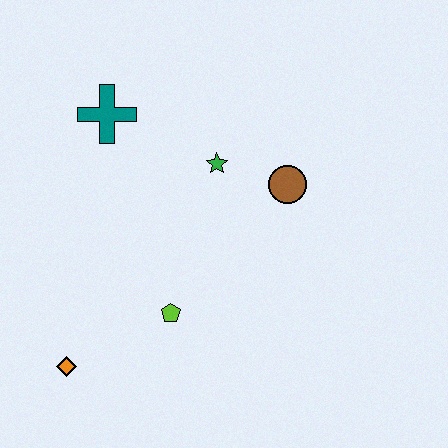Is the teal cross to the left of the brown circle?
Yes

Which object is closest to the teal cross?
The green star is closest to the teal cross.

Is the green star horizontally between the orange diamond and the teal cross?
No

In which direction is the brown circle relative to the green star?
The brown circle is to the right of the green star.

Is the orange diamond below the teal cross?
Yes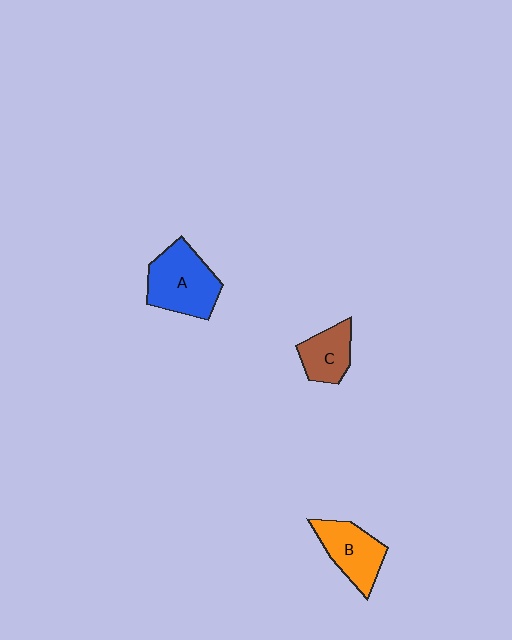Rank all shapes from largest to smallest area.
From largest to smallest: A (blue), B (orange), C (brown).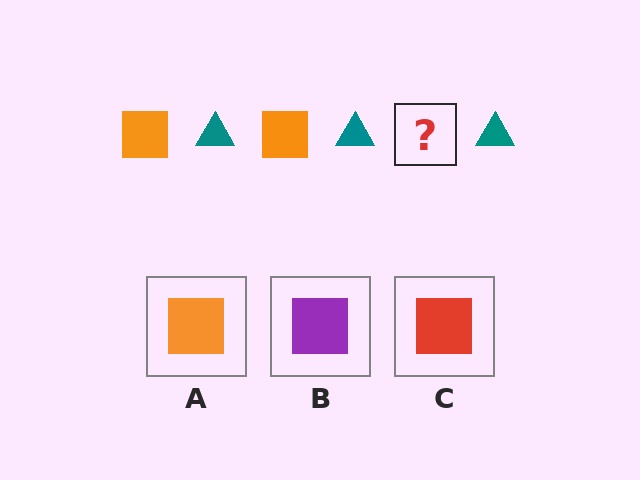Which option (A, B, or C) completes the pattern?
A.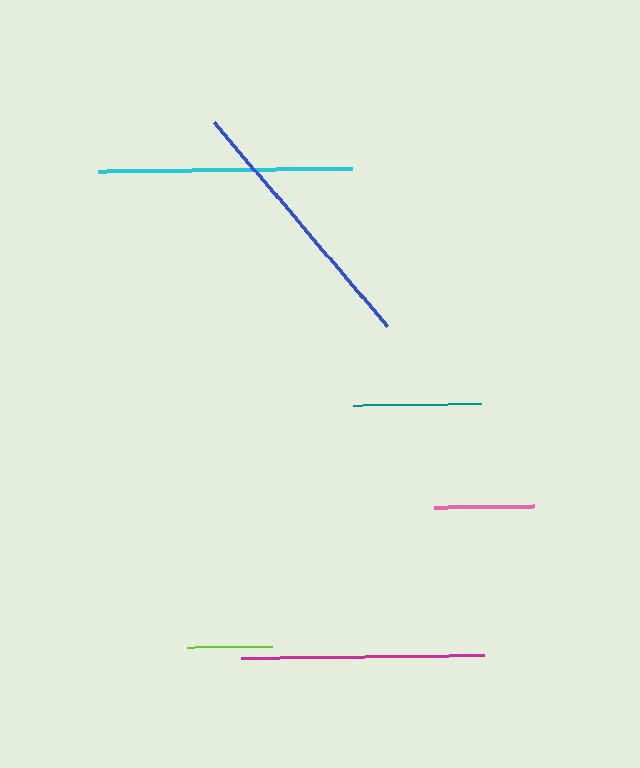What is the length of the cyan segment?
The cyan segment is approximately 254 pixels long.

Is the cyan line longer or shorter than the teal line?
The cyan line is longer than the teal line.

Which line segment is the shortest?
The lime line is the shortest at approximately 85 pixels.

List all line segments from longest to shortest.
From longest to shortest: blue, cyan, magenta, teal, pink, lime.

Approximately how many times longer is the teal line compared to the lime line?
The teal line is approximately 1.5 times the length of the lime line.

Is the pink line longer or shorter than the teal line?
The teal line is longer than the pink line.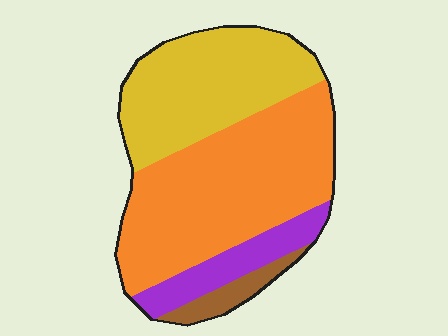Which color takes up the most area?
Orange, at roughly 50%.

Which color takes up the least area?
Brown, at roughly 5%.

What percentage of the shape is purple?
Purple takes up about one eighth (1/8) of the shape.